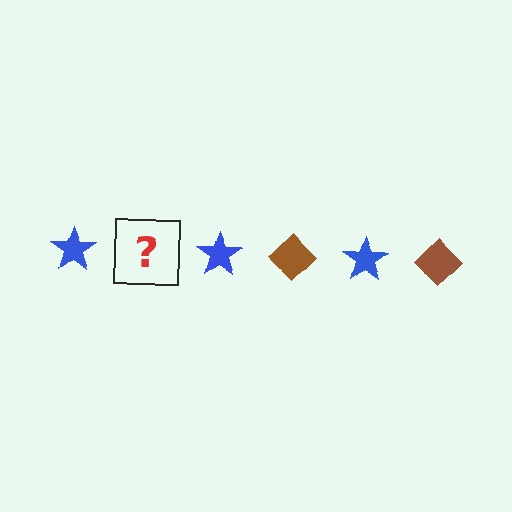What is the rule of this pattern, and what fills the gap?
The rule is that the pattern alternates between blue star and brown diamond. The gap should be filled with a brown diamond.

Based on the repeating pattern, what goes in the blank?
The blank should be a brown diamond.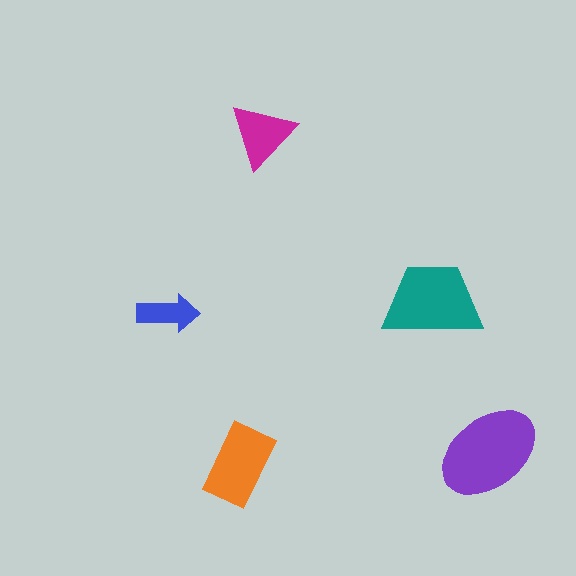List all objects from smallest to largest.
The blue arrow, the magenta triangle, the orange rectangle, the teal trapezoid, the purple ellipse.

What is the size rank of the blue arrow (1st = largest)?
5th.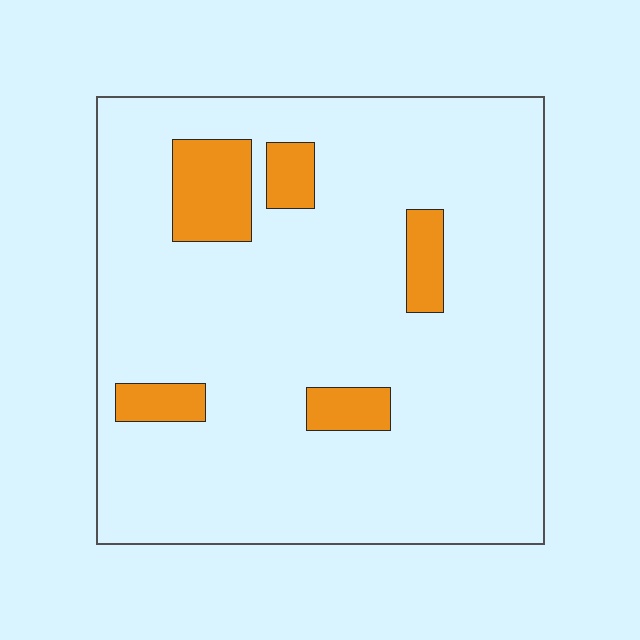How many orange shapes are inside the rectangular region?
5.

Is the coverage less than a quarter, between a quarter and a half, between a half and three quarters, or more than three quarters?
Less than a quarter.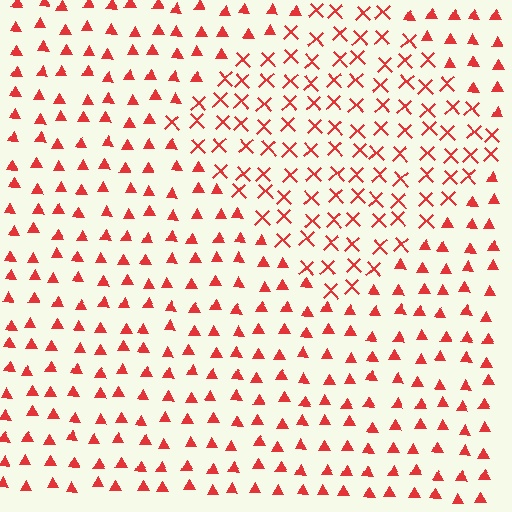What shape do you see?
I see a diamond.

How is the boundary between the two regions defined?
The boundary is defined by a change in element shape: X marks inside vs. triangles outside. All elements share the same color and spacing.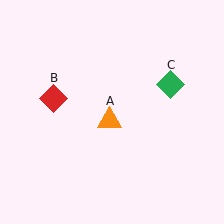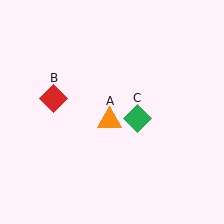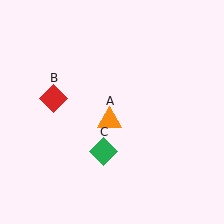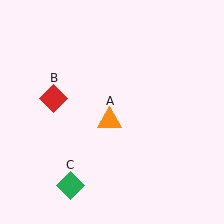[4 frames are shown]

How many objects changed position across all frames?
1 object changed position: green diamond (object C).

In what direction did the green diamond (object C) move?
The green diamond (object C) moved down and to the left.